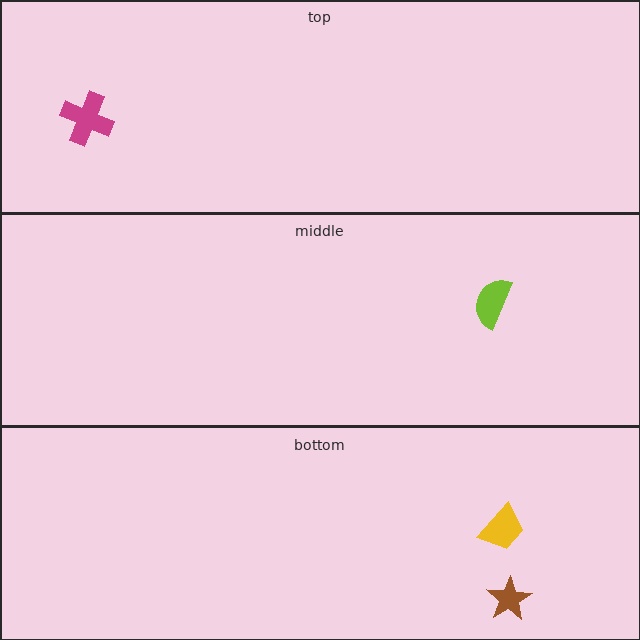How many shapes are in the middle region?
1.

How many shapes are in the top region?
1.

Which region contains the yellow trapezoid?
The bottom region.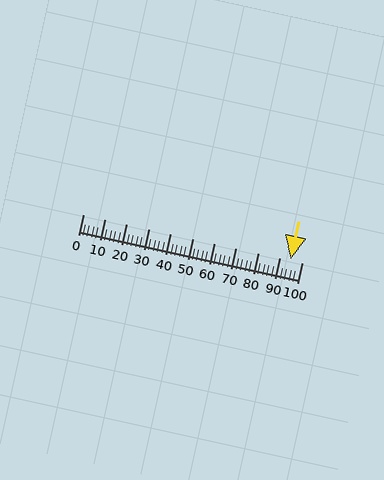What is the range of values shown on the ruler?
The ruler shows values from 0 to 100.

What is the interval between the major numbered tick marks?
The major tick marks are spaced 10 units apart.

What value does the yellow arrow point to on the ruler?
The yellow arrow points to approximately 95.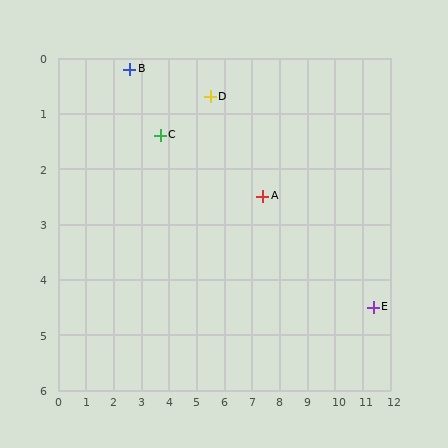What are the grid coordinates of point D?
Point D is at approximately (5.5, 0.7).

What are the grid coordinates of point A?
Point A is at approximately (7.4, 2.5).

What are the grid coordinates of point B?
Point B is at approximately (2.6, 0.2).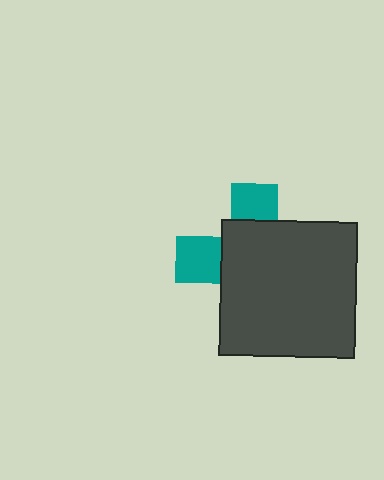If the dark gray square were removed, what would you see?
You would see the complete teal cross.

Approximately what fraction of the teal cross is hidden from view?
Roughly 69% of the teal cross is hidden behind the dark gray square.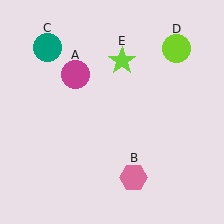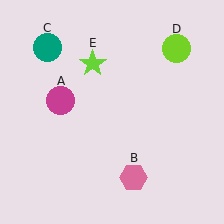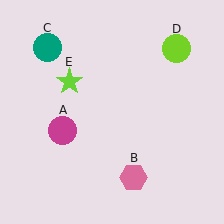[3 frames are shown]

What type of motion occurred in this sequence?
The magenta circle (object A), lime star (object E) rotated counterclockwise around the center of the scene.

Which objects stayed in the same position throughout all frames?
Pink hexagon (object B) and teal circle (object C) and lime circle (object D) remained stationary.